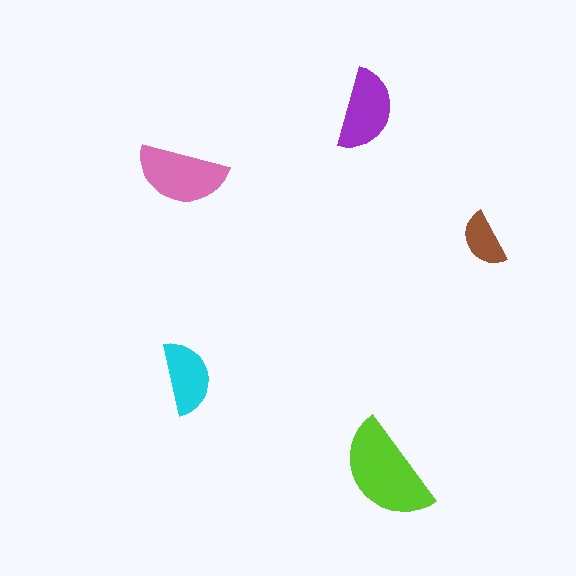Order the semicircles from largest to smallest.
the lime one, the pink one, the purple one, the cyan one, the brown one.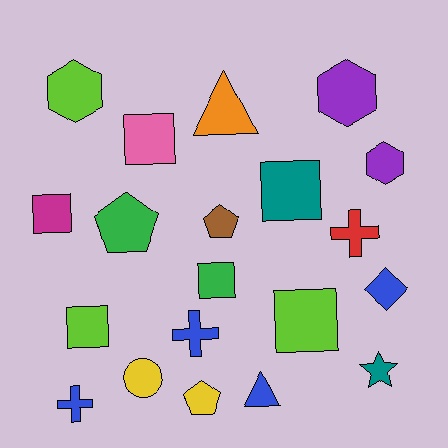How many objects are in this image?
There are 20 objects.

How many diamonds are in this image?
There is 1 diamond.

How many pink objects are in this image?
There is 1 pink object.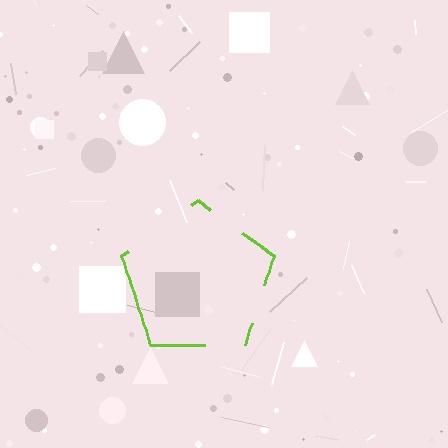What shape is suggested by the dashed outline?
The dashed outline suggests a pentagon.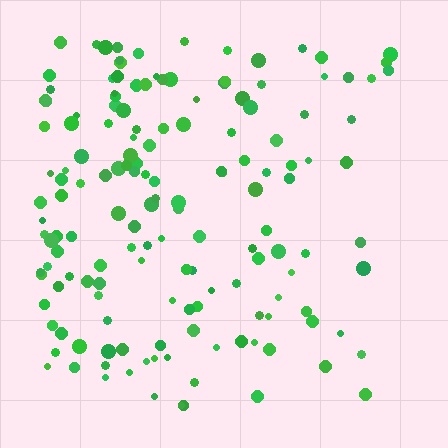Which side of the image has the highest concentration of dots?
The left.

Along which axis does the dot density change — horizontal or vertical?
Horizontal.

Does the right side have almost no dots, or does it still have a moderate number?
Still a moderate number, just noticeably fewer than the left.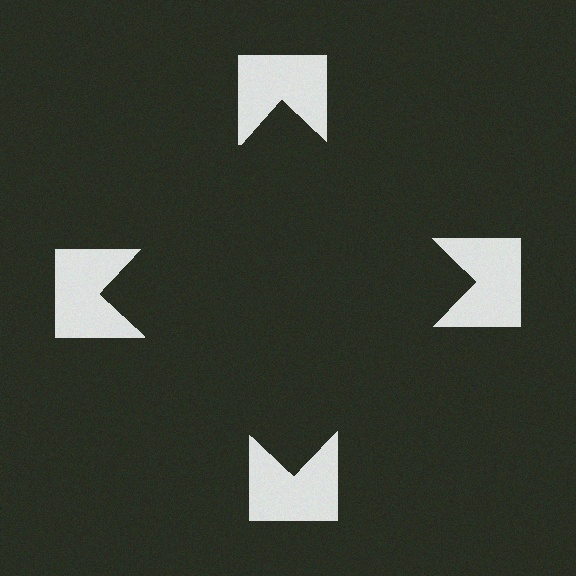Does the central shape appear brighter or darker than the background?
It typically appears slightly darker than the background, even though no actual brightness change is drawn.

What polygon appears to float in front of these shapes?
An illusory square — its edges are inferred from the aligned wedge cuts in the notched squares, not physically drawn.